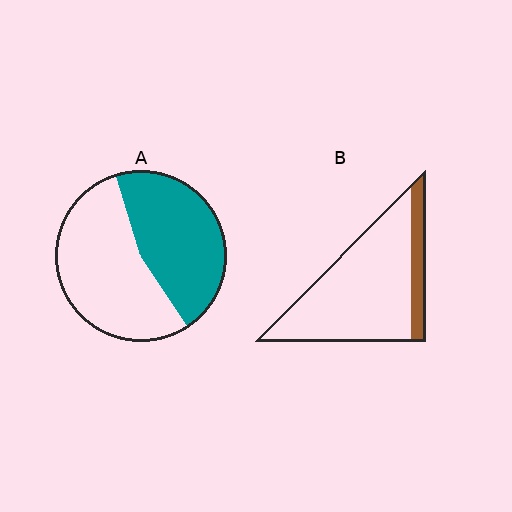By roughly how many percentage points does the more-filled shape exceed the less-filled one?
By roughly 30 percentage points (A over B).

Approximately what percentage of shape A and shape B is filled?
A is approximately 45% and B is approximately 15%.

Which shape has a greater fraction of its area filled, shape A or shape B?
Shape A.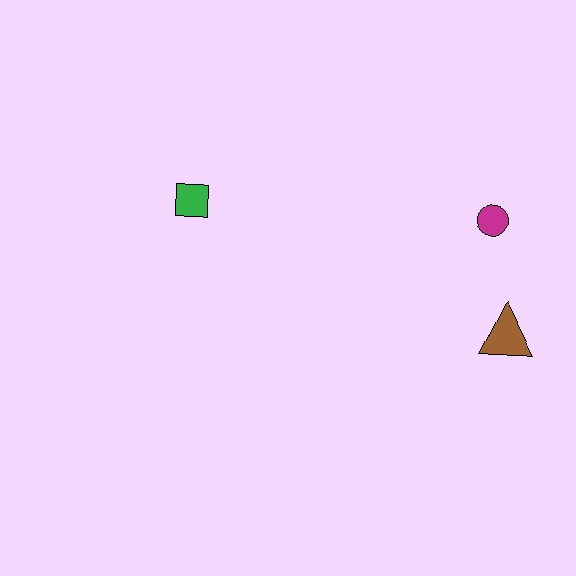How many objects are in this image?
There are 3 objects.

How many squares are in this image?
There is 1 square.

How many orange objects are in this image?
There are no orange objects.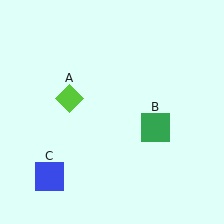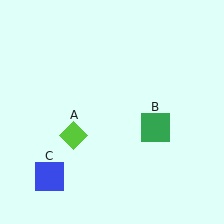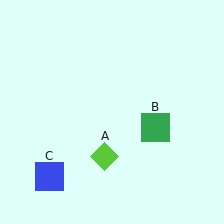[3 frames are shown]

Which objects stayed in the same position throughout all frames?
Green square (object B) and blue square (object C) remained stationary.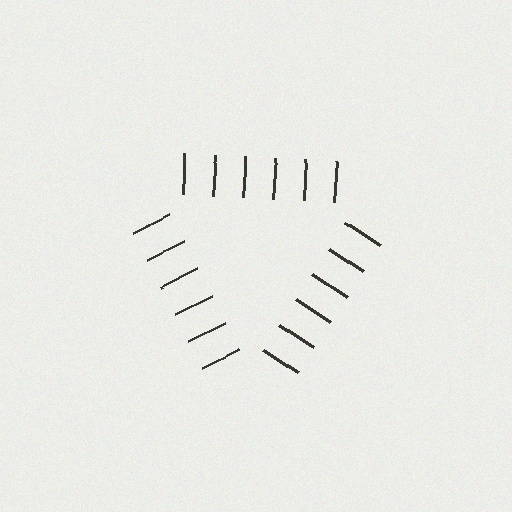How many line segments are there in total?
18 — 6 along each of the 3 edges.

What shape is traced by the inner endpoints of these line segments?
An illusory triangle — the line segments terminate on its edges but no continuous stroke is drawn.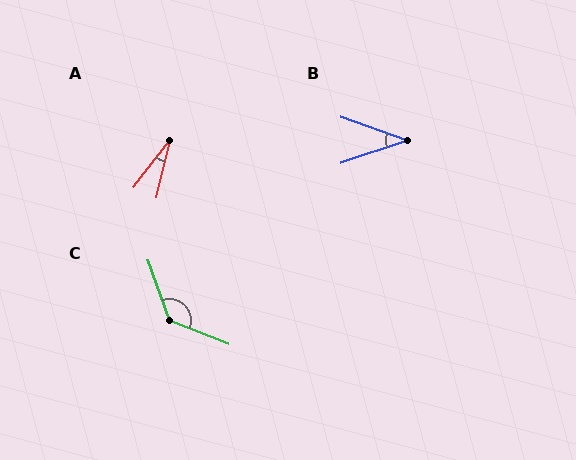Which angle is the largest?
C, at approximately 131 degrees.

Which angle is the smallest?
A, at approximately 24 degrees.